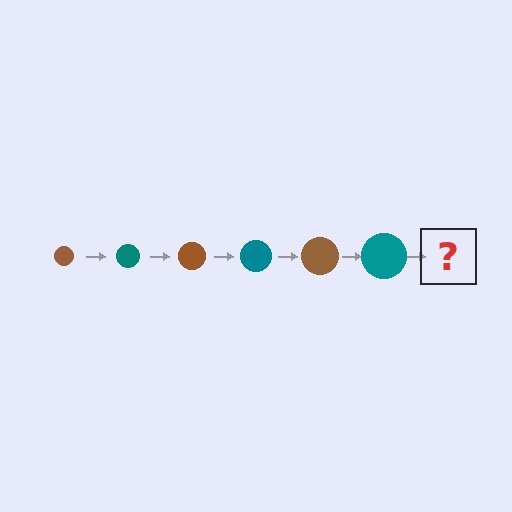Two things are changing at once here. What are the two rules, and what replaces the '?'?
The two rules are that the circle grows larger each step and the color cycles through brown and teal. The '?' should be a brown circle, larger than the previous one.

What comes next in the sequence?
The next element should be a brown circle, larger than the previous one.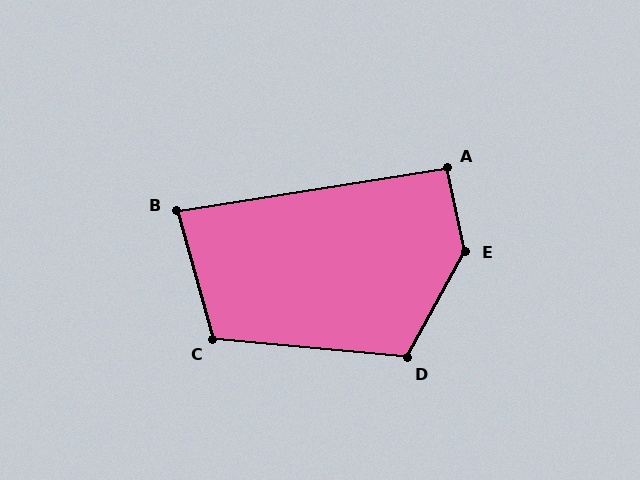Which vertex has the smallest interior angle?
B, at approximately 83 degrees.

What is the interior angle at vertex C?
Approximately 111 degrees (obtuse).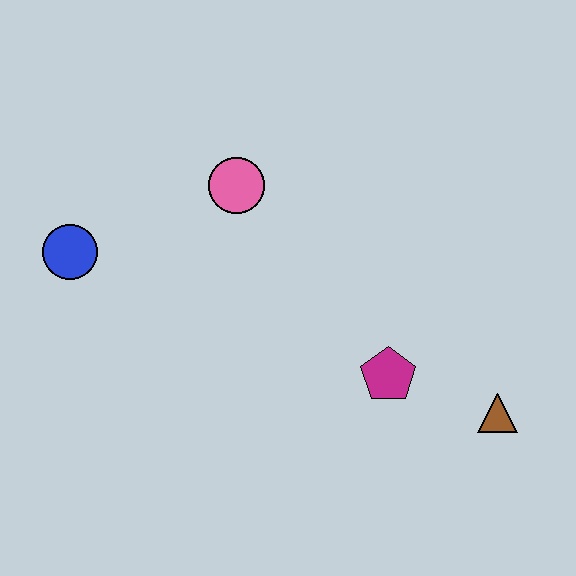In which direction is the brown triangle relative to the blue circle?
The brown triangle is to the right of the blue circle.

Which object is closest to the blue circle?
The pink circle is closest to the blue circle.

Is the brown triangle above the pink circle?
No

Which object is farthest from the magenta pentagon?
The blue circle is farthest from the magenta pentagon.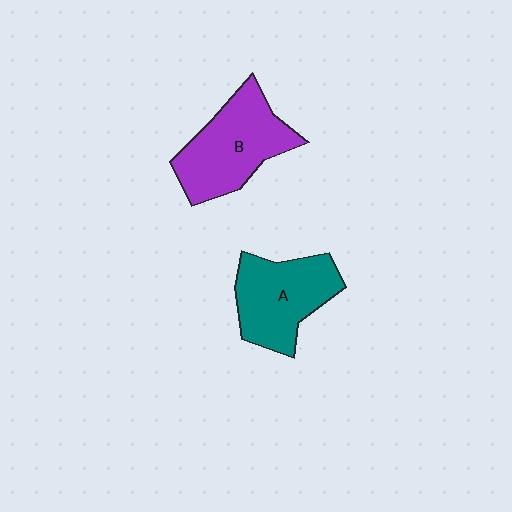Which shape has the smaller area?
Shape A (teal).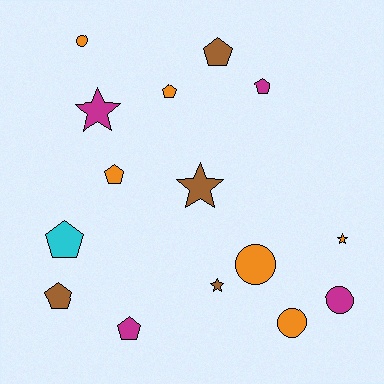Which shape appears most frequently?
Pentagon, with 7 objects.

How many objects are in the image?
There are 15 objects.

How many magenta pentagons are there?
There are 2 magenta pentagons.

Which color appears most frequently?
Orange, with 6 objects.